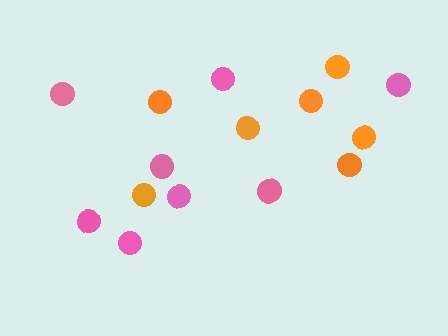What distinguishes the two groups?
There are 2 groups: one group of orange circles (7) and one group of pink circles (8).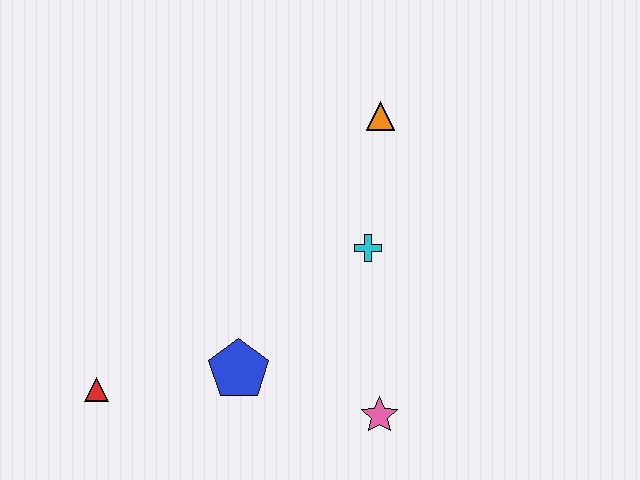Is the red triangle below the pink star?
No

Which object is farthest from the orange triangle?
The red triangle is farthest from the orange triangle.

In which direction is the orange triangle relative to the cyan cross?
The orange triangle is above the cyan cross.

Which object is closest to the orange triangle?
The cyan cross is closest to the orange triangle.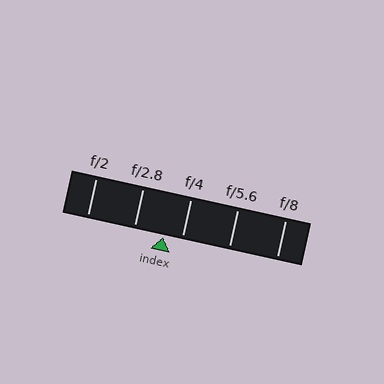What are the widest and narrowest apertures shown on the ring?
The widest aperture shown is f/2 and the narrowest is f/8.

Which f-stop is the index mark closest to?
The index mark is closest to f/4.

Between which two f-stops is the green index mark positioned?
The index mark is between f/2.8 and f/4.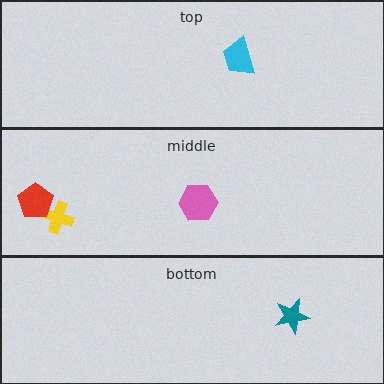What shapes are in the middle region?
The pink hexagon, the yellow cross, the red pentagon.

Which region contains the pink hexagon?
The middle region.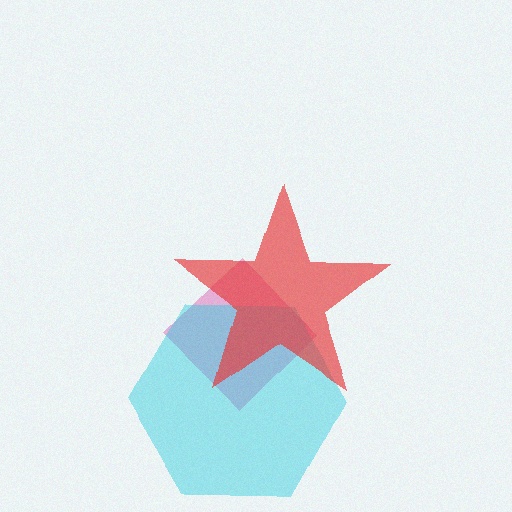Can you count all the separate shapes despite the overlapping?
Yes, there are 3 separate shapes.